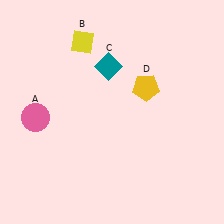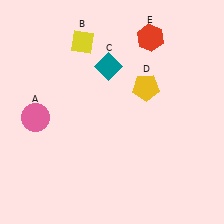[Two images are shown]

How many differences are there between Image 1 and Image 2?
There is 1 difference between the two images.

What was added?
A red hexagon (E) was added in Image 2.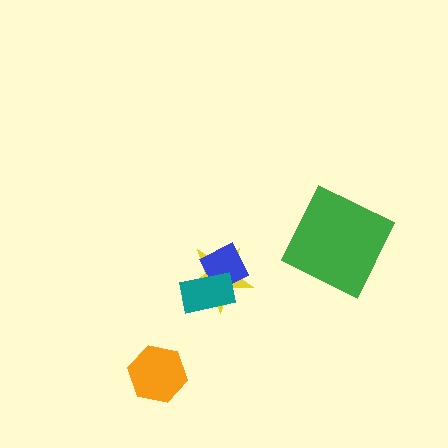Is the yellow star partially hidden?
Yes, it is partially covered by another shape.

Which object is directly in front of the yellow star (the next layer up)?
The blue diamond is directly in front of the yellow star.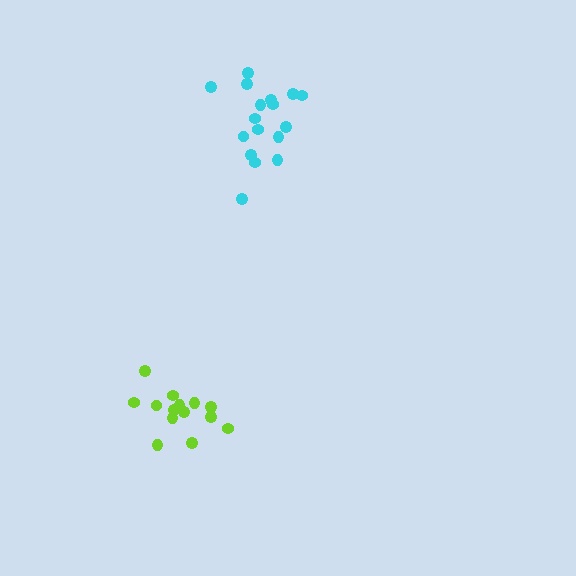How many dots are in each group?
Group 1: 17 dots, Group 2: 14 dots (31 total).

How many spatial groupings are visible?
There are 2 spatial groupings.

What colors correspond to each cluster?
The clusters are colored: cyan, lime.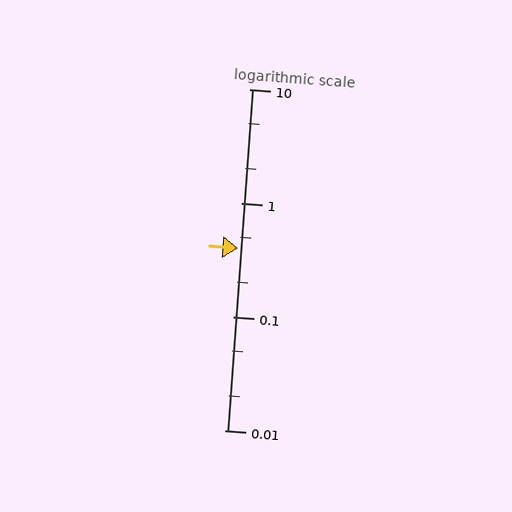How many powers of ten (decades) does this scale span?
The scale spans 3 decades, from 0.01 to 10.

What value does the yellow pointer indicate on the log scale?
The pointer indicates approximately 0.4.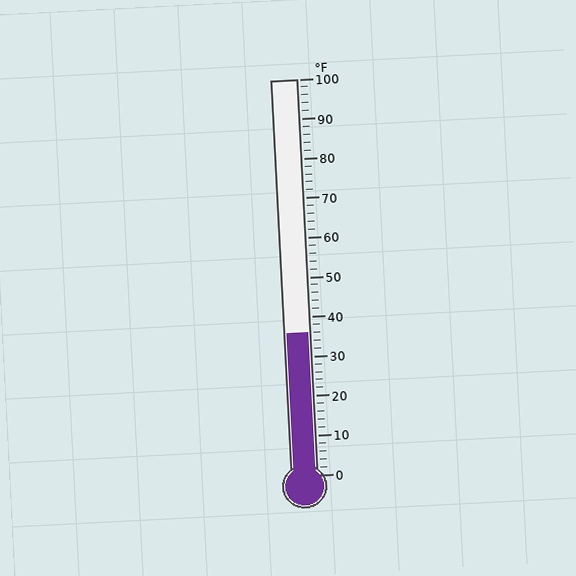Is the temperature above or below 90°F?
The temperature is below 90°F.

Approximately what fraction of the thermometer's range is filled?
The thermometer is filled to approximately 35% of its range.